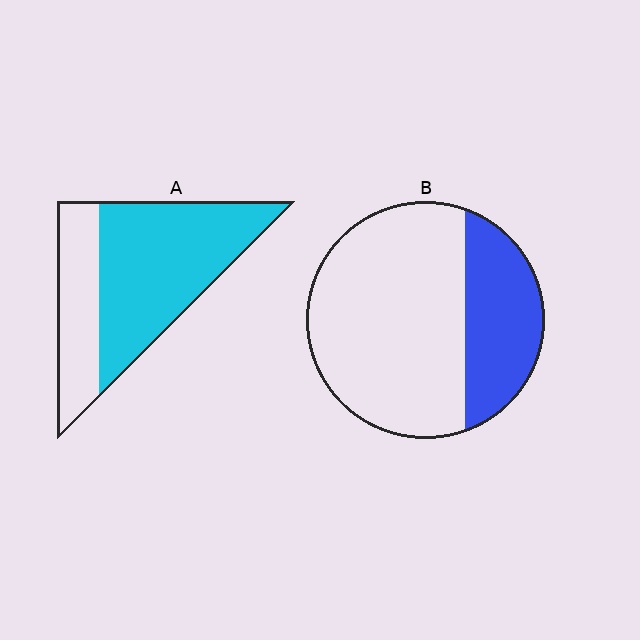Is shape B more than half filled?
No.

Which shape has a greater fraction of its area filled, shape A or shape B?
Shape A.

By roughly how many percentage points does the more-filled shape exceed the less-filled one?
By roughly 40 percentage points (A over B).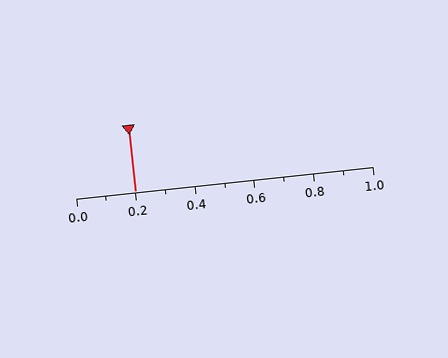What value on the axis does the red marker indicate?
The marker indicates approximately 0.2.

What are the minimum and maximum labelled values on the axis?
The axis runs from 0.0 to 1.0.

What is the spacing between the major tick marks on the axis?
The major ticks are spaced 0.2 apart.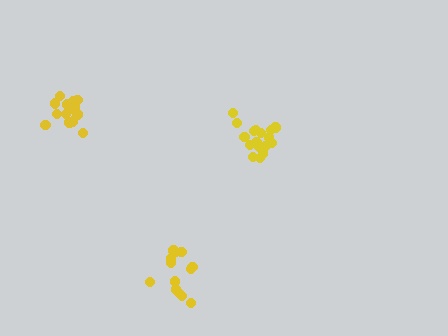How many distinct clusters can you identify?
There are 3 distinct clusters.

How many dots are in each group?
Group 1: 18 dots, Group 2: 14 dots, Group 3: 13 dots (45 total).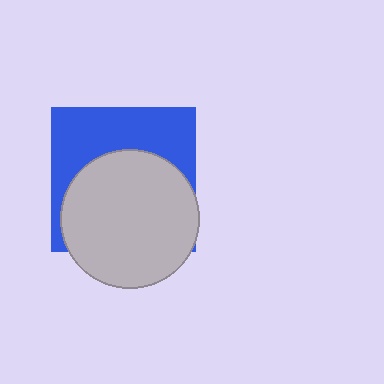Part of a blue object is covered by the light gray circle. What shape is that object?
It is a square.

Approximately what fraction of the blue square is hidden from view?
Roughly 57% of the blue square is hidden behind the light gray circle.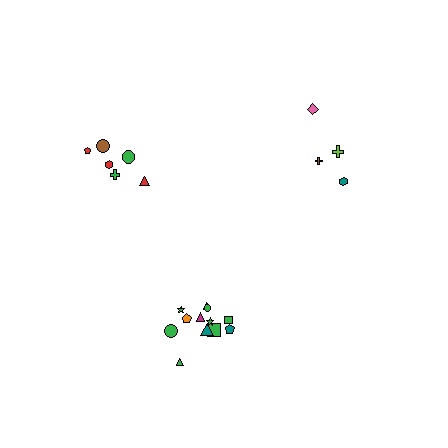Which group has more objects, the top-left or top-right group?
The top-left group.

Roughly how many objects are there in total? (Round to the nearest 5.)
Roughly 20 objects in total.